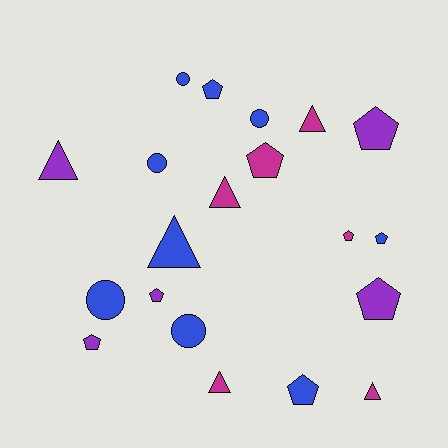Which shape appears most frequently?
Pentagon, with 9 objects.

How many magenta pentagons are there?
There are 2 magenta pentagons.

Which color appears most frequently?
Blue, with 9 objects.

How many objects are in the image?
There are 20 objects.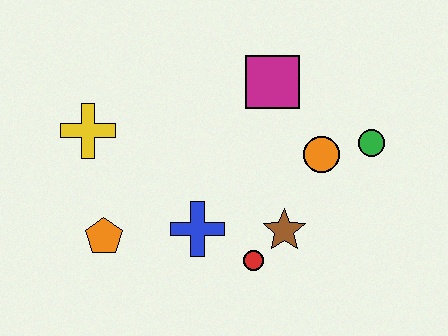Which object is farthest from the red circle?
The yellow cross is farthest from the red circle.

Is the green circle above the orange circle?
Yes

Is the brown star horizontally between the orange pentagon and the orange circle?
Yes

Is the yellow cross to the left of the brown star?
Yes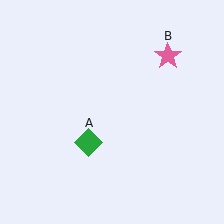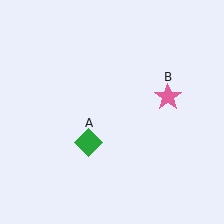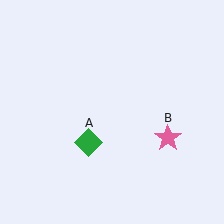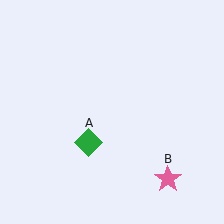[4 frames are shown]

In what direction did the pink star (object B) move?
The pink star (object B) moved down.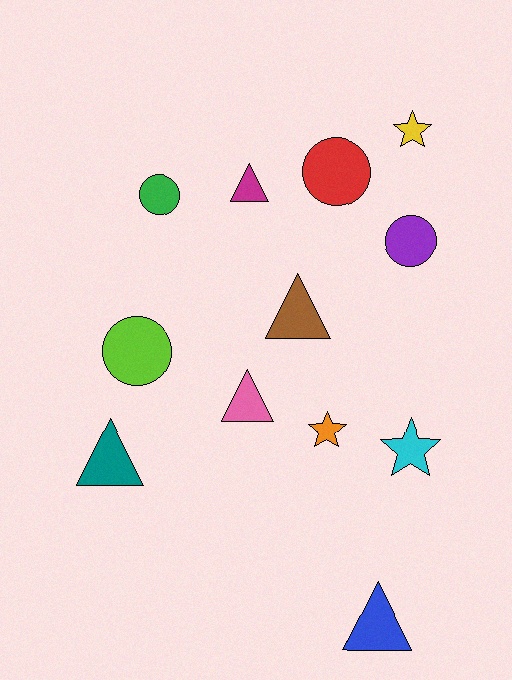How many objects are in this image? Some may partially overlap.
There are 12 objects.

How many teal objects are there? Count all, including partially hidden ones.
There is 1 teal object.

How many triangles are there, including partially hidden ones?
There are 5 triangles.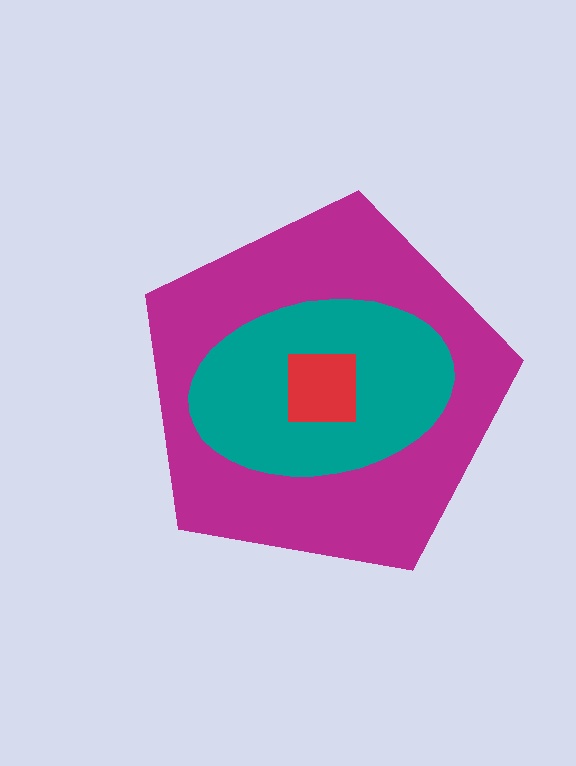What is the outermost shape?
The magenta pentagon.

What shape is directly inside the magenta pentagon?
The teal ellipse.